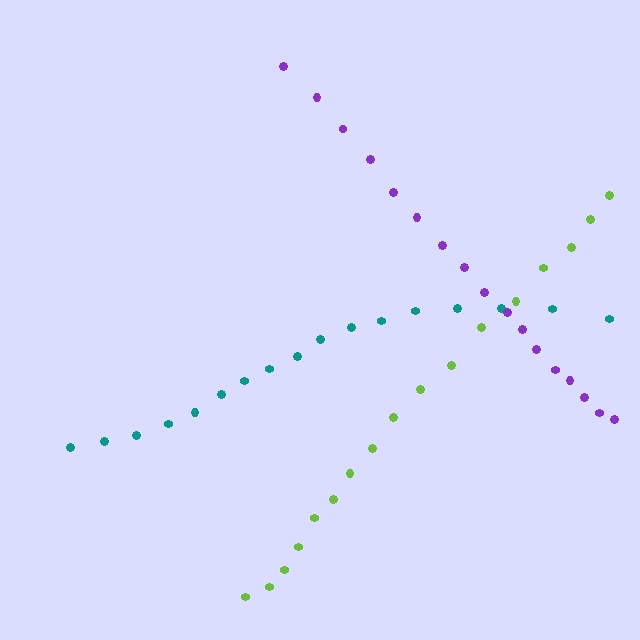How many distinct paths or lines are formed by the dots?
There are 3 distinct paths.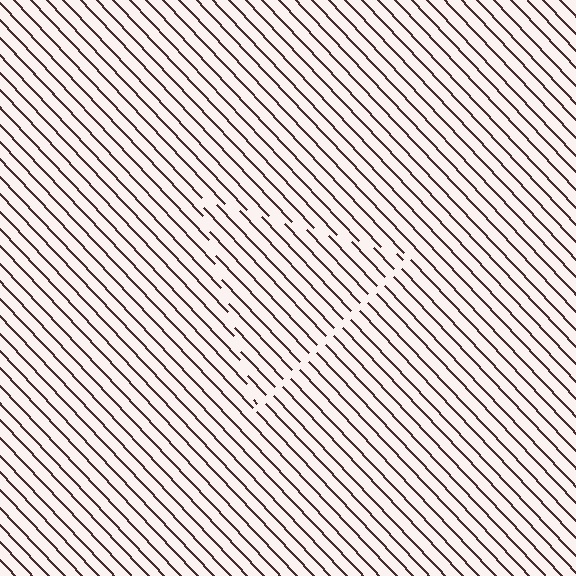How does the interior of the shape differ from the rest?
The interior of the shape contains the same grating, shifted by half a period — the contour is defined by the phase discontinuity where line-ends from the inner and outer gratings abut.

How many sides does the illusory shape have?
3 sides — the line-ends trace a triangle.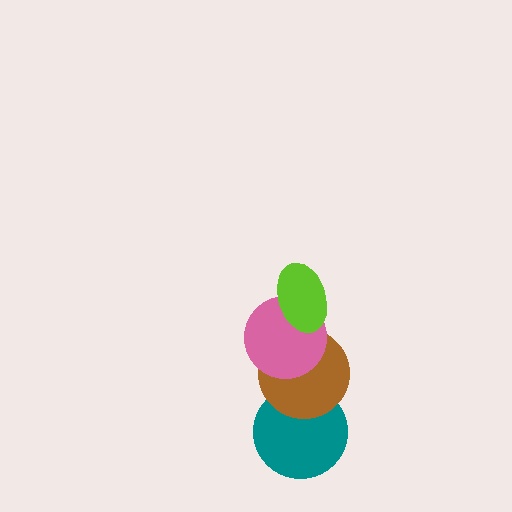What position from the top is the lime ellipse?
The lime ellipse is 1st from the top.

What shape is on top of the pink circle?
The lime ellipse is on top of the pink circle.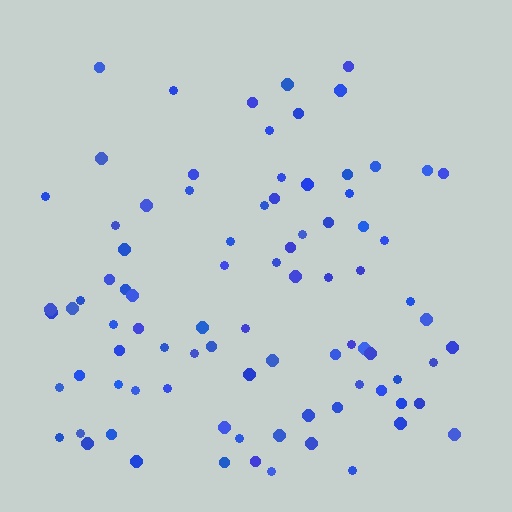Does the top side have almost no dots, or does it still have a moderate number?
Still a moderate number, just noticeably fewer than the bottom.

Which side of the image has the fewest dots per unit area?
The top.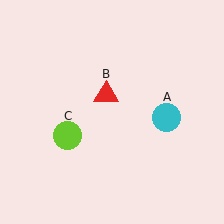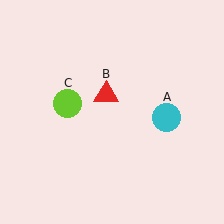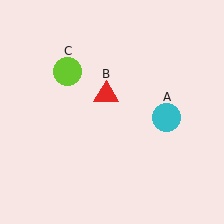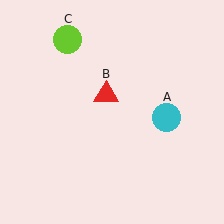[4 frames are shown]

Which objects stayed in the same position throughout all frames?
Cyan circle (object A) and red triangle (object B) remained stationary.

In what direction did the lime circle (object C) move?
The lime circle (object C) moved up.